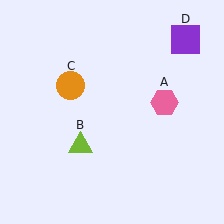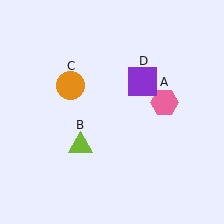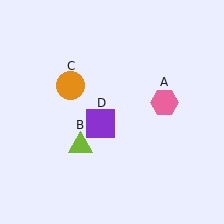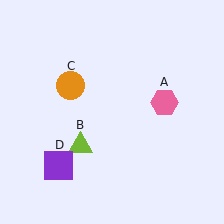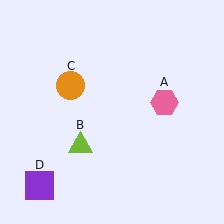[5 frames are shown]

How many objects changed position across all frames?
1 object changed position: purple square (object D).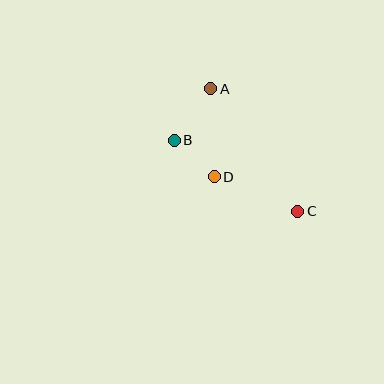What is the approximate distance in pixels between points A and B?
The distance between A and B is approximately 63 pixels.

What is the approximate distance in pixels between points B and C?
The distance between B and C is approximately 142 pixels.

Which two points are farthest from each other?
Points A and C are farthest from each other.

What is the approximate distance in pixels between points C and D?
The distance between C and D is approximately 90 pixels.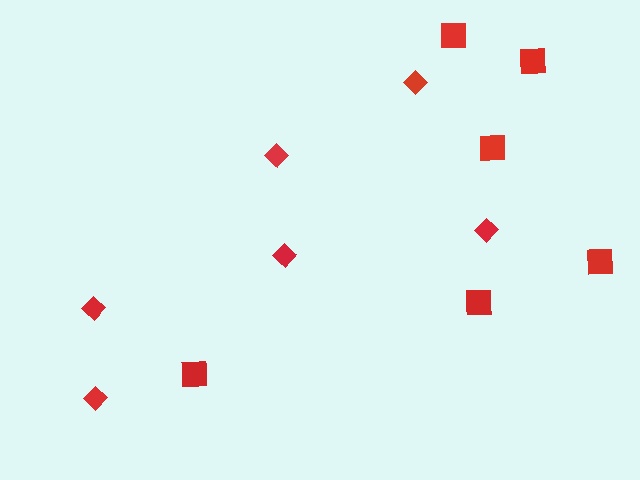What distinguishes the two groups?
There are 2 groups: one group of squares (6) and one group of diamonds (6).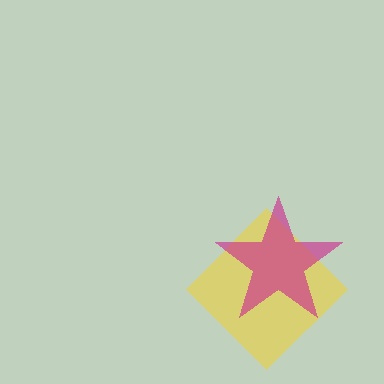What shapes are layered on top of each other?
The layered shapes are: a yellow diamond, a magenta star.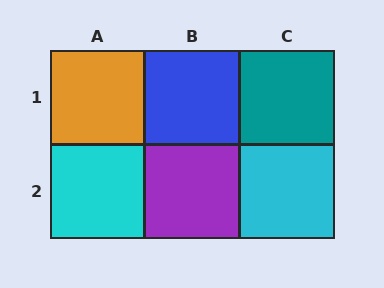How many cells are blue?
1 cell is blue.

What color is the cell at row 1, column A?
Orange.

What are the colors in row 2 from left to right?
Cyan, purple, cyan.